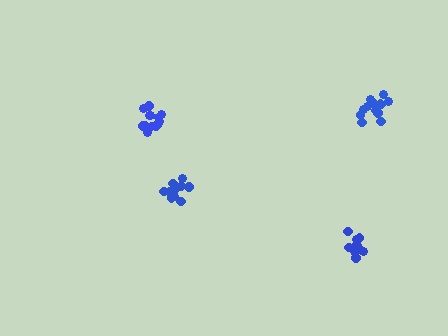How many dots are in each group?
Group 1: 14 dots, Group 2: 10 dots, Group 3: 14 dots, Group 4: 11 dots (49 total).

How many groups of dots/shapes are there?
There are 4 groups.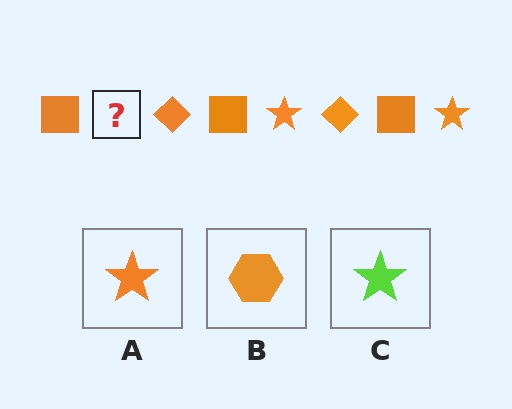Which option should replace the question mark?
Option A.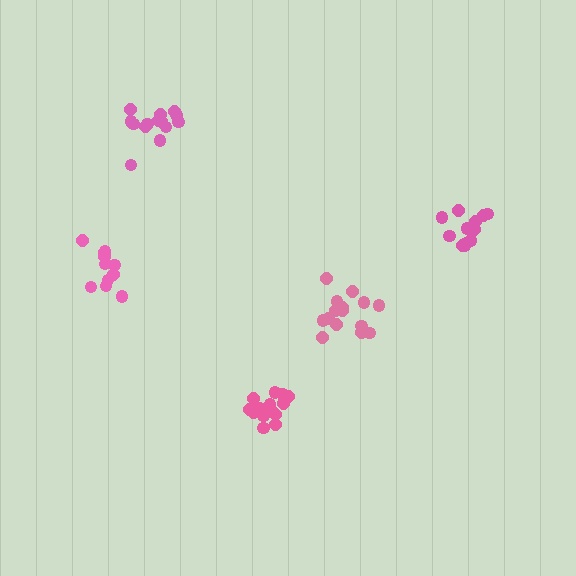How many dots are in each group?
Group 1: 16 dots, Group 2: 13 dots, Group 3: 16 dots, Group 4: 11 dots, Group 5: 14 dots (70 total).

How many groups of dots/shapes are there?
There are 5 groups.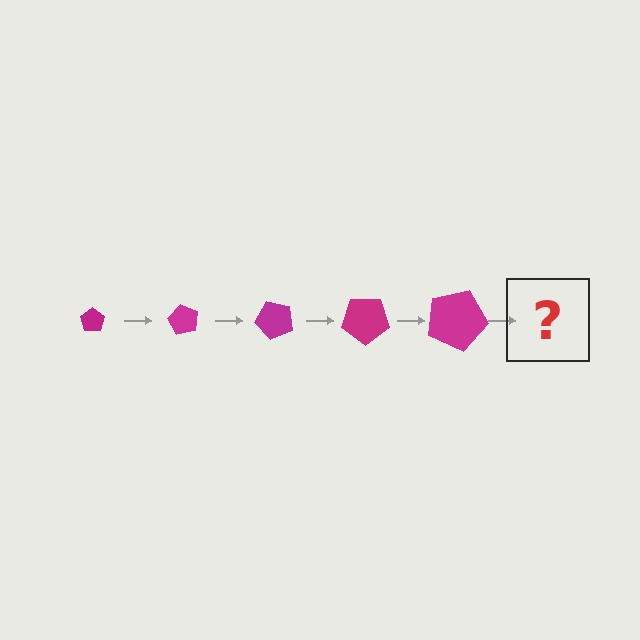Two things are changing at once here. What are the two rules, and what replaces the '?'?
The two rules are that the pentagon grows larger each step and it rotates 60 degrees each step. The '?' should be a pentagon, larger than the previous one and rotated 300 degrees from the start.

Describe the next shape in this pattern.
It should be a pentagon, larger than the previous one and rotated 300 degrees from the start.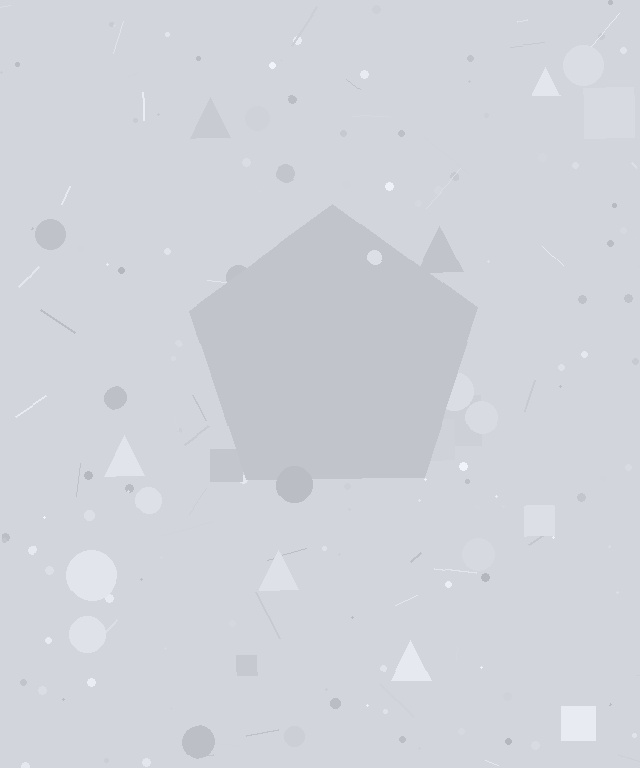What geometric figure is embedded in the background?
A pentagon is embedded in the background.